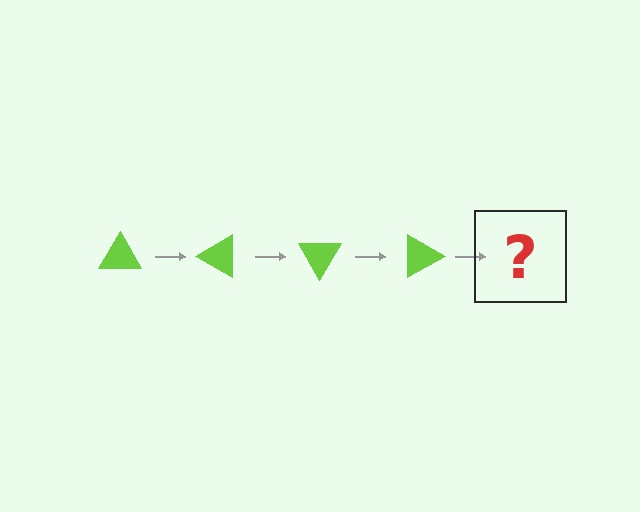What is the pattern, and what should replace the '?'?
The pattern is that the triangle rotates 30 degrees each step. The '?' should be a lime triangle rotated 120 degrees.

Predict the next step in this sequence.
The next step is a lime triangle rotated 120 degrees.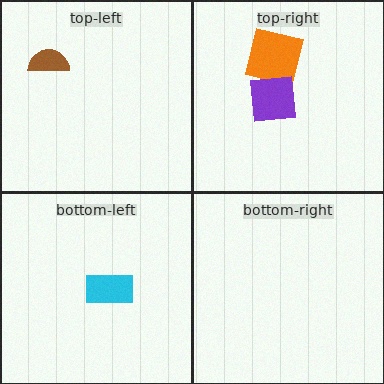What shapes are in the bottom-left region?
The cyan rectangle.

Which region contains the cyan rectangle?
The bottom-left region.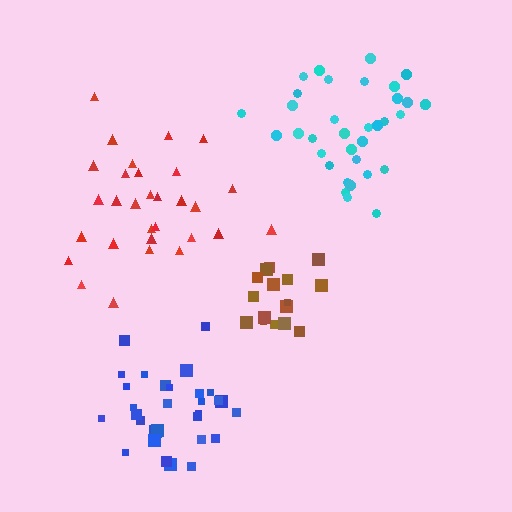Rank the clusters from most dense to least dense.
brown, blue, cyan, red.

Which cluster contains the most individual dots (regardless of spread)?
Cyan (35).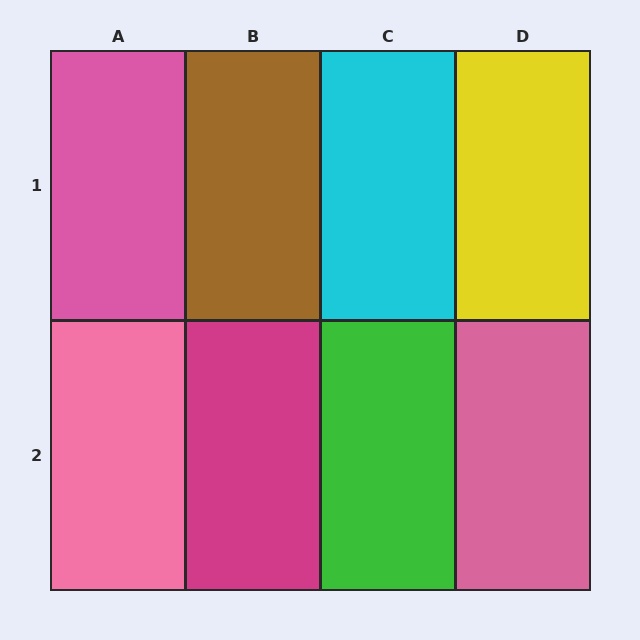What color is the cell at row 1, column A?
Pink.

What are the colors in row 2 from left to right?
Pink, magenta, green, pink.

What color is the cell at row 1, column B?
Brown.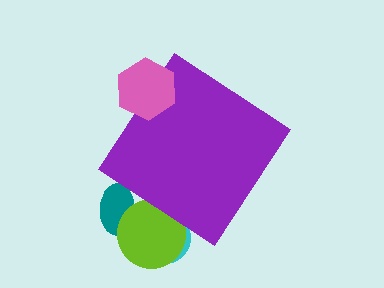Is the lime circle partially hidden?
Yes, the lime circle is partially hidden behind the purple diamond.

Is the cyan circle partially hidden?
Yes, the cyan circle is partially hidden behind the purple diamond.